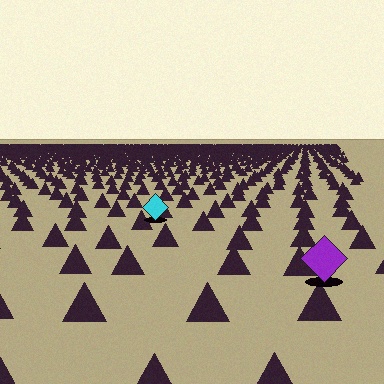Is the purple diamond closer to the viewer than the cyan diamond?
Yes. The purple diamond is closer — you can tell from the texture gradient: the ground texture is coarser near it.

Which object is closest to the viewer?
The purple diamond is closest. The texture marks near it are larger and more spread out.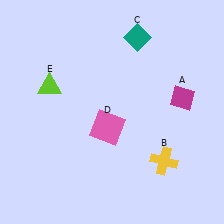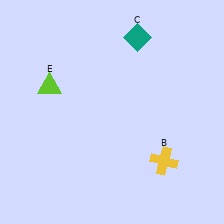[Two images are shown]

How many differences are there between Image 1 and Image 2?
There are 2 differences between the two images.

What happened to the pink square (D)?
The pink square (D) was removed in Image 2. It was in the bottom-left area of Image 1.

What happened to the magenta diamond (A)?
The magenta diamond (A) was removed in Image 2. It was in the top-right area of Image 1.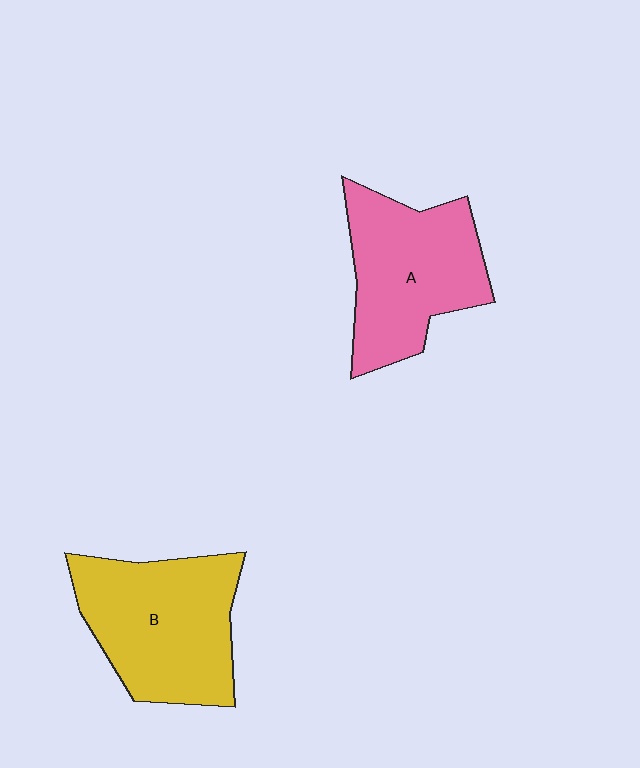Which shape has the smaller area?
Shape A (pink).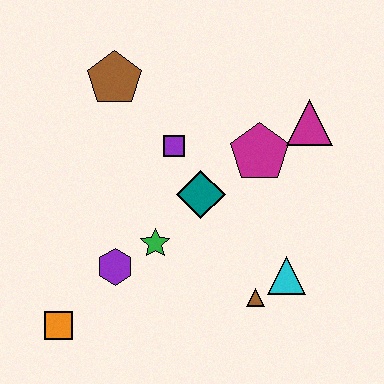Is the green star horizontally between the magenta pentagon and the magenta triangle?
No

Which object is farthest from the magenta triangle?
The orange square is farthest from the magenta triangle.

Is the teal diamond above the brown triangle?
Yes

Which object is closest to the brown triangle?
The cyan triangle is closest to the brown triangle.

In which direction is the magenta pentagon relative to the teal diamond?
The magenta pentagon is to the right of the teal diamond.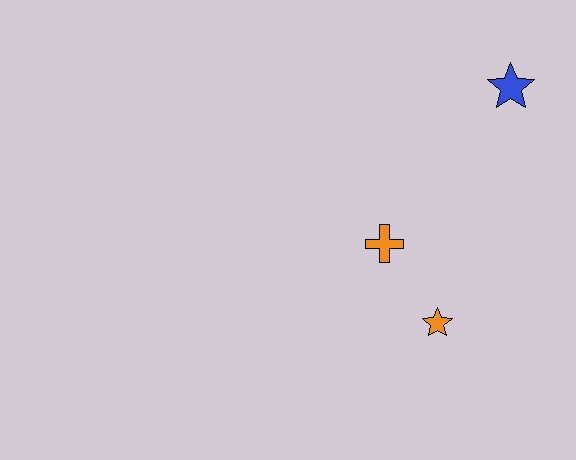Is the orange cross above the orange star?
Yes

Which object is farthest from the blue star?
The orange star is farthest from the blue star.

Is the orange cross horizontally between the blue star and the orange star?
No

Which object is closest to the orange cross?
The orange star is closest to the orange cross.